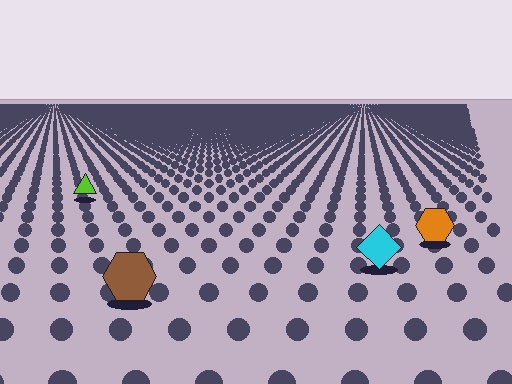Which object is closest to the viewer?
The brown hexagon is closest. The texture marks near it are larger and more spread out.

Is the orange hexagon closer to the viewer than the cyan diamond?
No. The cyan diamond is closer — you can tell from the texture gradient: the ground texture is coarser near it.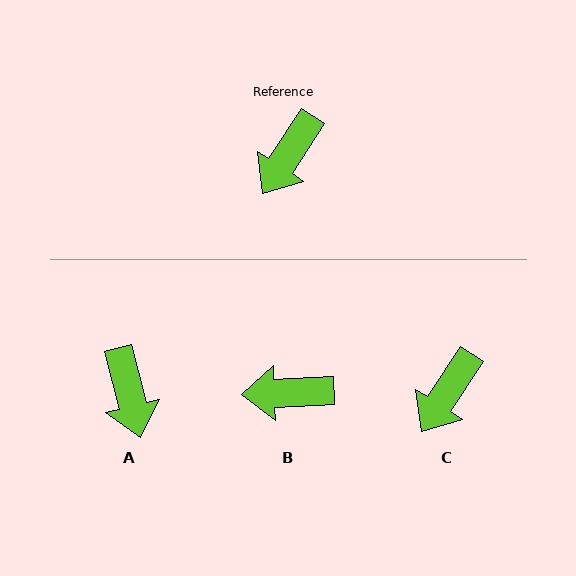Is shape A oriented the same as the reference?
No, it is off by about 47 degrees.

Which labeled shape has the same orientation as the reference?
C.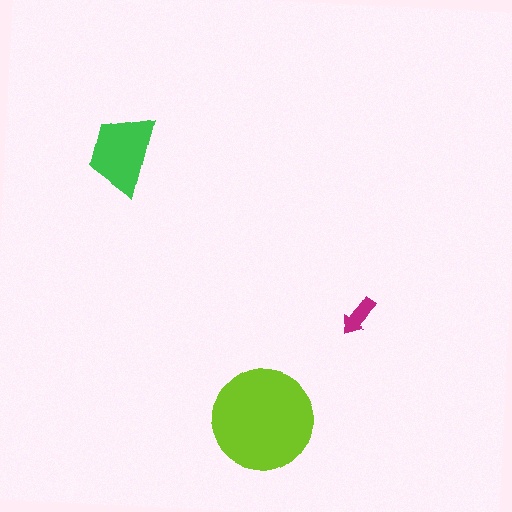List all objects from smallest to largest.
The magenta arrow, the green trapezoid, the lime circle.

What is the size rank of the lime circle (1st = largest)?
1st.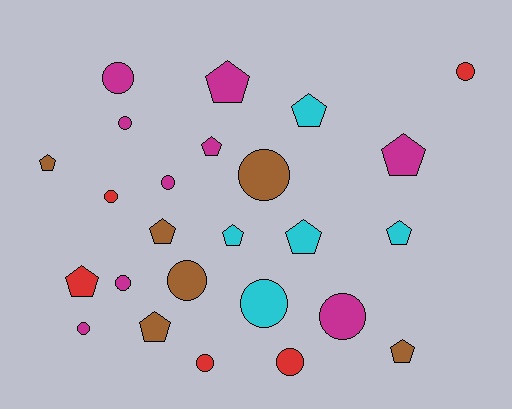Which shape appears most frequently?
Circle, with 13 objects.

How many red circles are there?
There are 4 red circles.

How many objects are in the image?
There are 25 objects.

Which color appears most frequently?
Magenta, with 9 objects.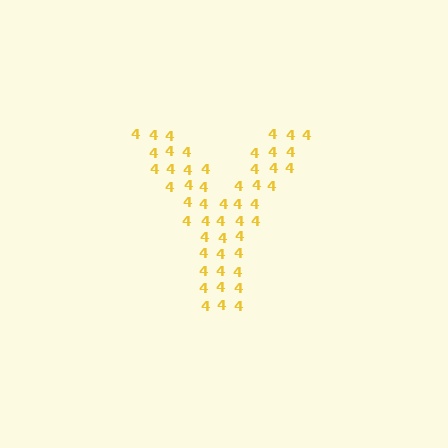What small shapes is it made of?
It is made of small digit 4's.